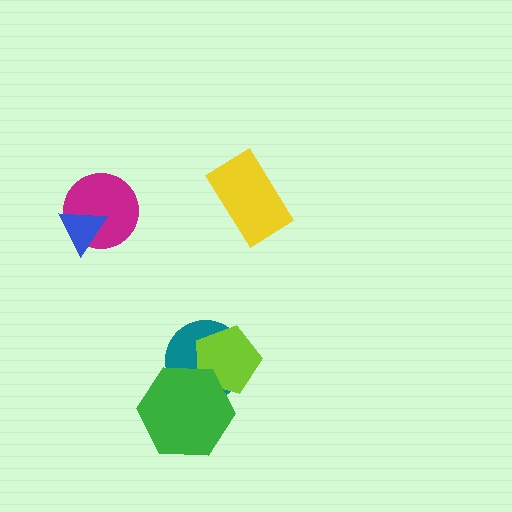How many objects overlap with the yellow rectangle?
0 objects overlap with the yellow rectangle.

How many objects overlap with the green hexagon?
2 objects overlap with the green hexagon.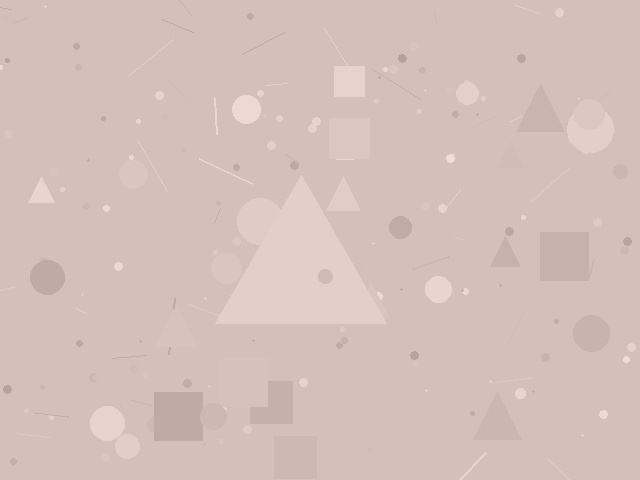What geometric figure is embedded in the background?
A triangle is embedded in the background.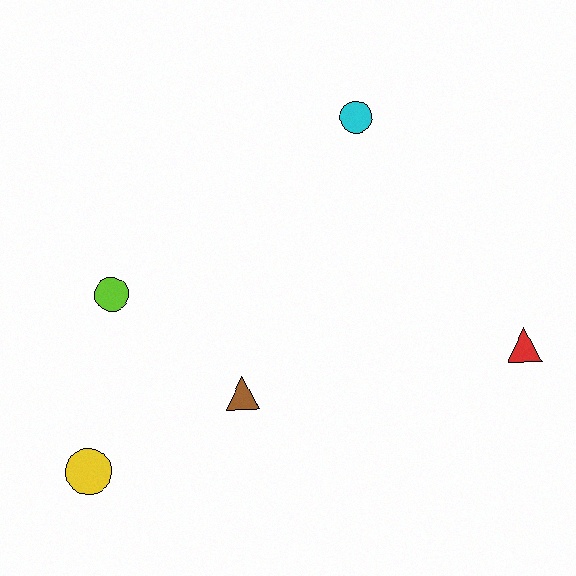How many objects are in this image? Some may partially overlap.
There are 5 objects.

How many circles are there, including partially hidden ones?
There are 3 circles.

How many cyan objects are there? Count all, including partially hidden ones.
There is 1 cyan object.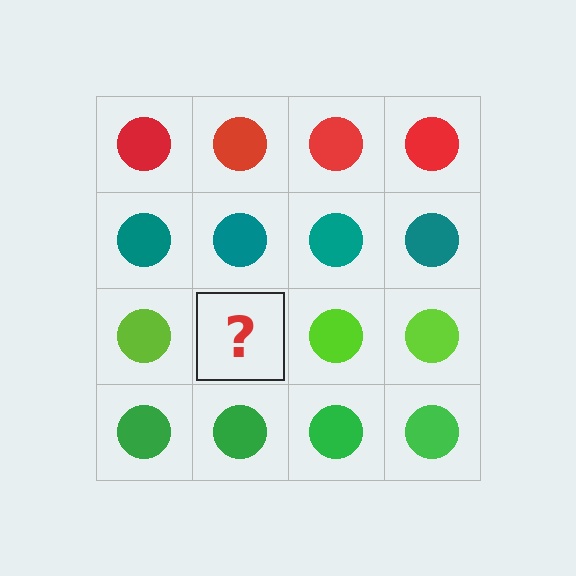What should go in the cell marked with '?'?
The missing cell should contain a lime circle.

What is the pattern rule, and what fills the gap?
The rule is that each row has a consistent color. The gap should be filled with a lime circle.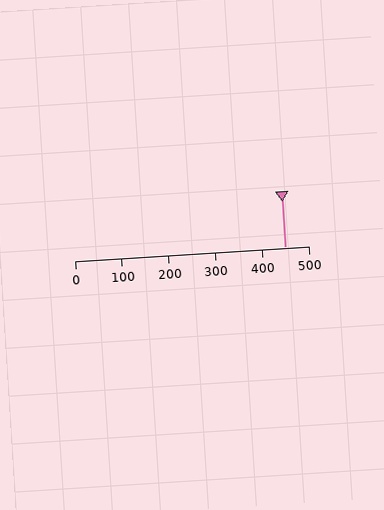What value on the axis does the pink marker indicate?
The marker indicates approximately 450.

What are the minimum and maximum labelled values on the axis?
The axis runs from 0 to 500.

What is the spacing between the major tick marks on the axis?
The major ticks are spaced 100 apart.